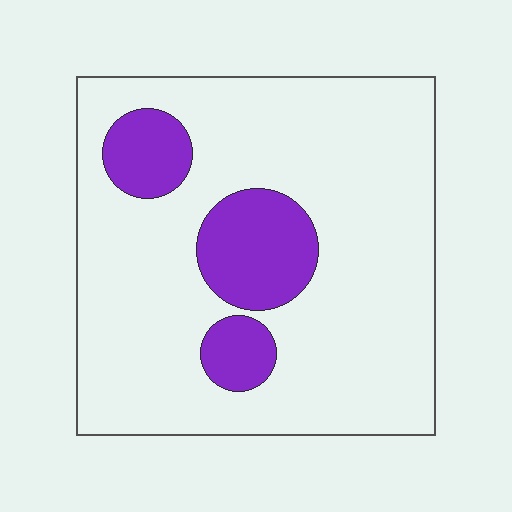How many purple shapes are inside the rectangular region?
3.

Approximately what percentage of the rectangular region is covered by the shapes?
Approximately 20%.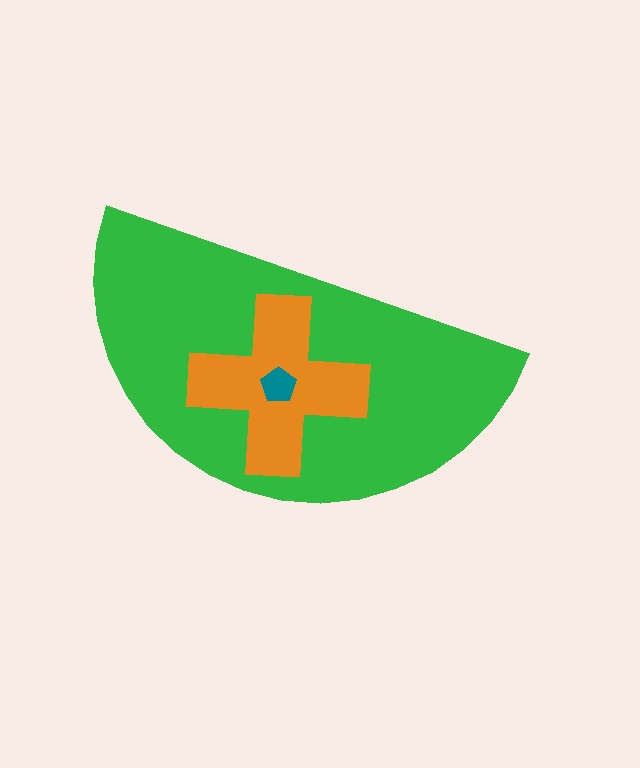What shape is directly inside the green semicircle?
The orange cross.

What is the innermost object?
The teal pentagon.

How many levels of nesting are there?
3.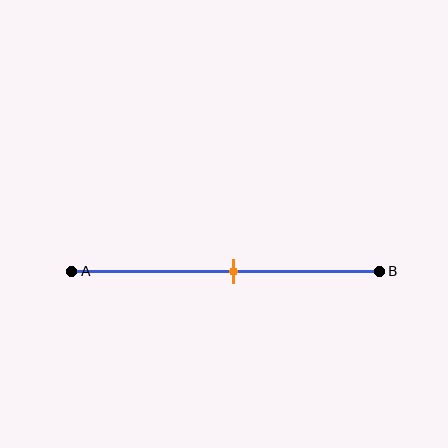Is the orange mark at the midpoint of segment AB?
Yes, the mark is approximately at the midpoint.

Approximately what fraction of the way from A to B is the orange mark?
The orange mark is approximately 55% of the way from A to B.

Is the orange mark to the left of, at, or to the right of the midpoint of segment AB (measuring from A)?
The orange mark is approximately at the midpoint of segment AB.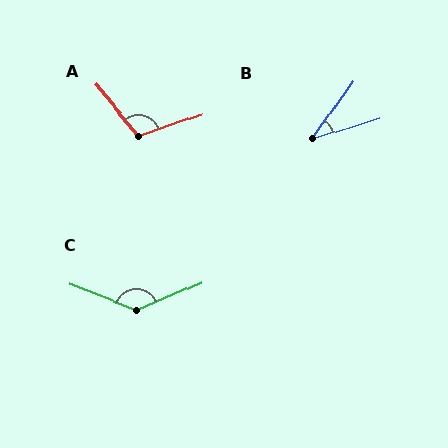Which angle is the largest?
C, at approximately 136 degrees.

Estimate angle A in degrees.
Approximately 110 degrees.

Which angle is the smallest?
B, at approximately 37 degrees.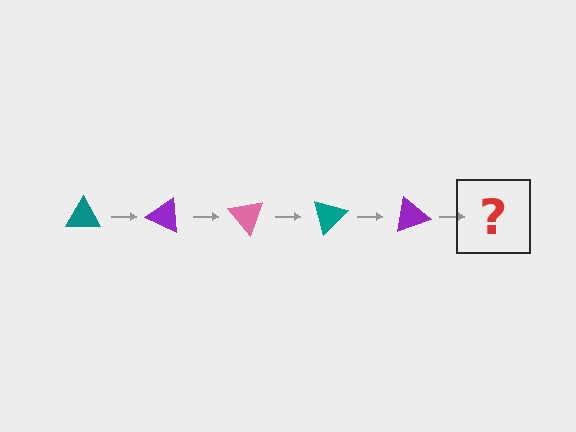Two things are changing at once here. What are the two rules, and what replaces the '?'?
The two rules are that it rotates 25 degrees each step and the color cycles through teal, purple, and pink. The '?' should be a pink triangle, rotated 125 degrees from the start.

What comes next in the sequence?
The next element should be a pink triangle, rotated 125 degrees from the start.